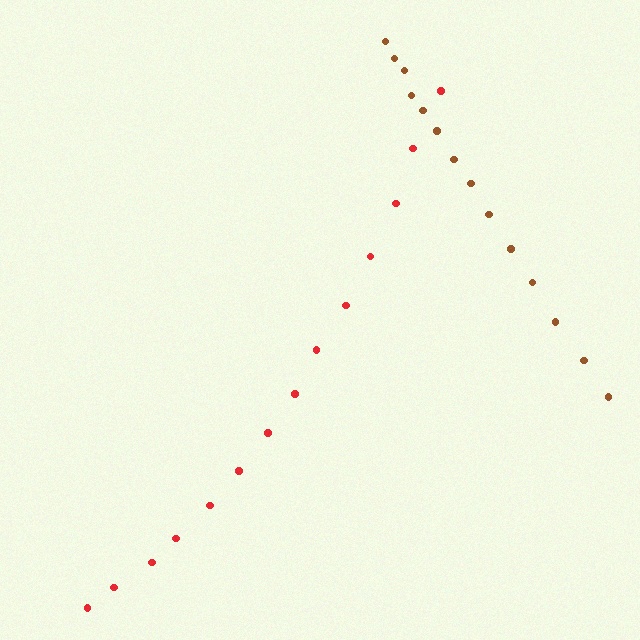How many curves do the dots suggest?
There are 2 distinct paths.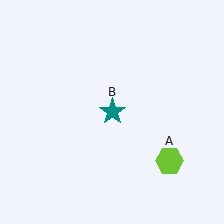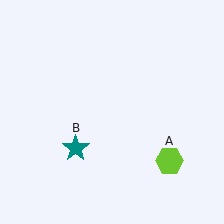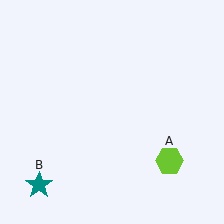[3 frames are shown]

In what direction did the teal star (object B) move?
The teal star (object B) moved down and to the left.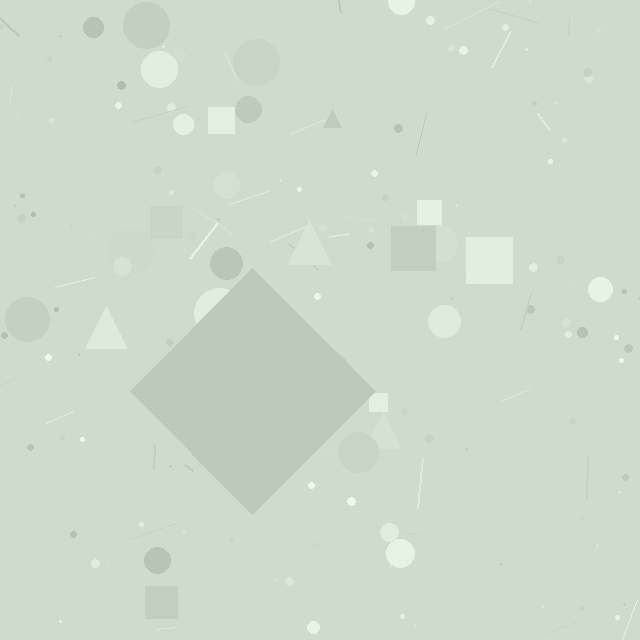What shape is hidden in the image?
A diamond is hidden in the image.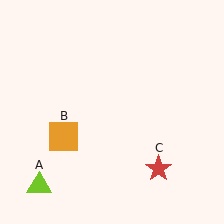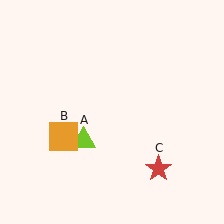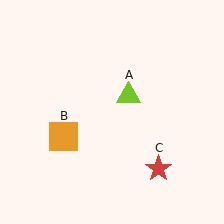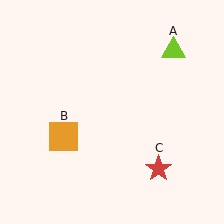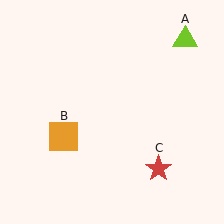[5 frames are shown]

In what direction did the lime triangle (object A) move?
The lime triangle (object A) moved up and to the right.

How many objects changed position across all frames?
1 object changed position: lime triangle (object A).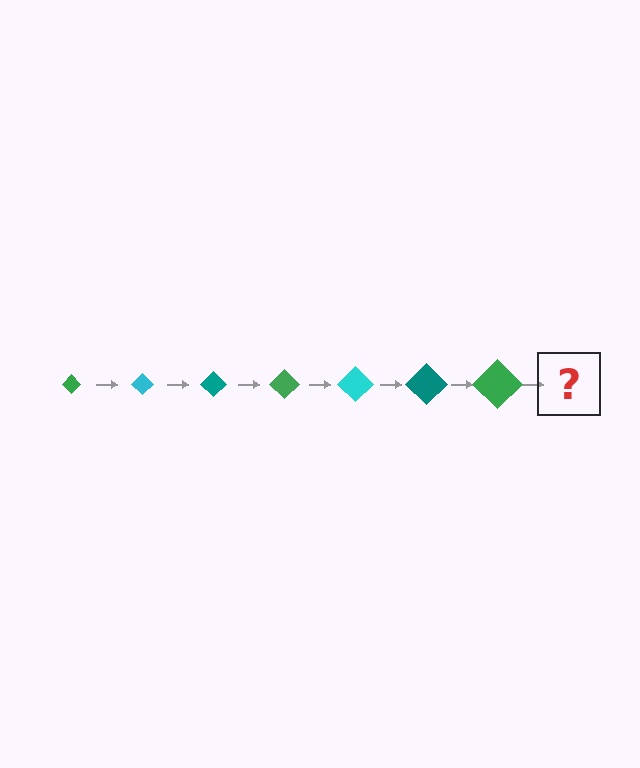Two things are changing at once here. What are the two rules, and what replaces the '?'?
The two rules are that the diamond grows larger each step and the color cycles through green, cyan, and teal. The '?' should be a cyan diamond, larger than the previous one.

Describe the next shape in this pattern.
It should be a cyan diamond, larger than the previous one.